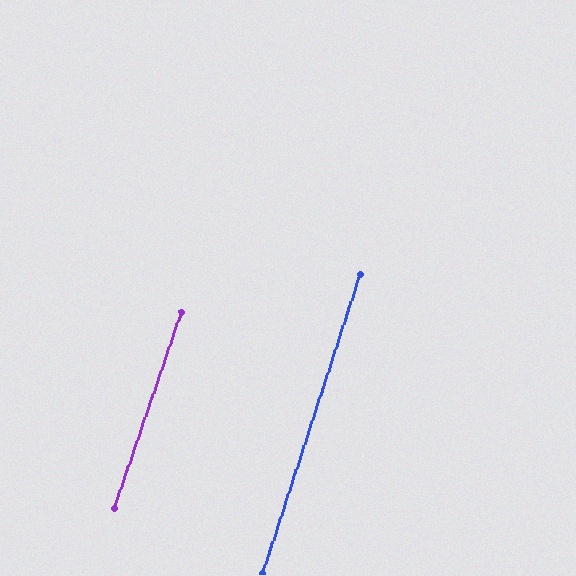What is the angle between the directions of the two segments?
Approximately 1 degree.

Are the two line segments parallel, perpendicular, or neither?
Parallel — their directions differ by only 0.8°.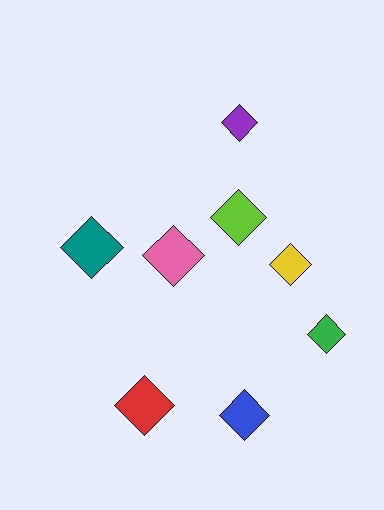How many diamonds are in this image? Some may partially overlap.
There are 8 diamonds.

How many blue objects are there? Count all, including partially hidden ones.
There is 1 blue object.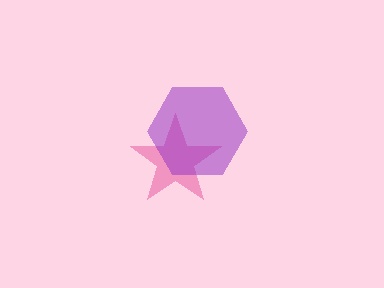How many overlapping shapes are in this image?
There are 2 overlapping shapes in the image.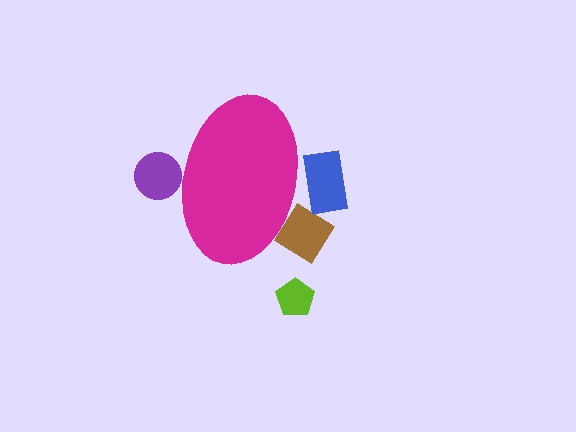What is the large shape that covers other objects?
A magenta ellipse.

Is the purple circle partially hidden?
Yes, the purple circle is partially hidden behind the magenta ellipse.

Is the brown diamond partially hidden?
Yes, the brown diamond is partially hidden behind the magenta ellipse.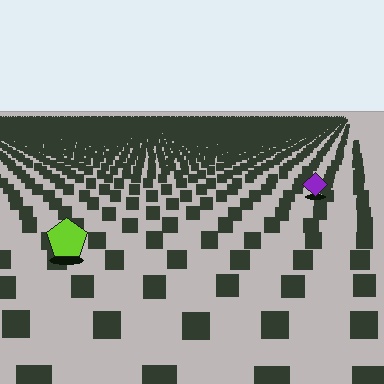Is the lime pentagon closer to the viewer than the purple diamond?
Yes. The lime pentagon is closer — you can tell from the texture gradient: the ground texture is coarser near it.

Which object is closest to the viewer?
The lime pentagon is closest. The texture marks near it are larger and more spread out.